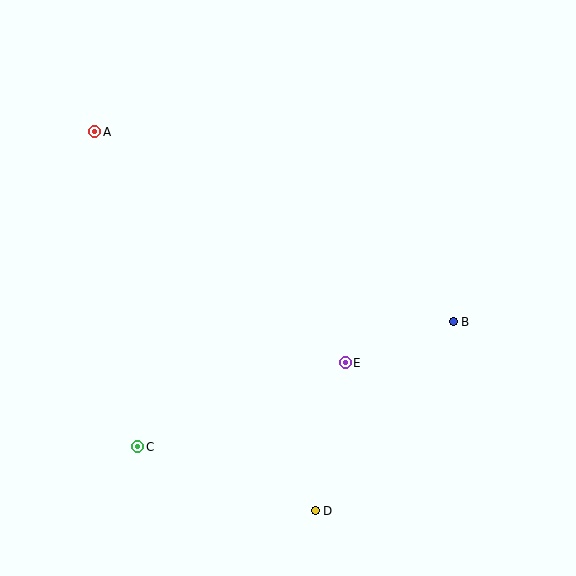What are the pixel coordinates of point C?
Point C is at (138, 447).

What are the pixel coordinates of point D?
Point D is at (315, 511).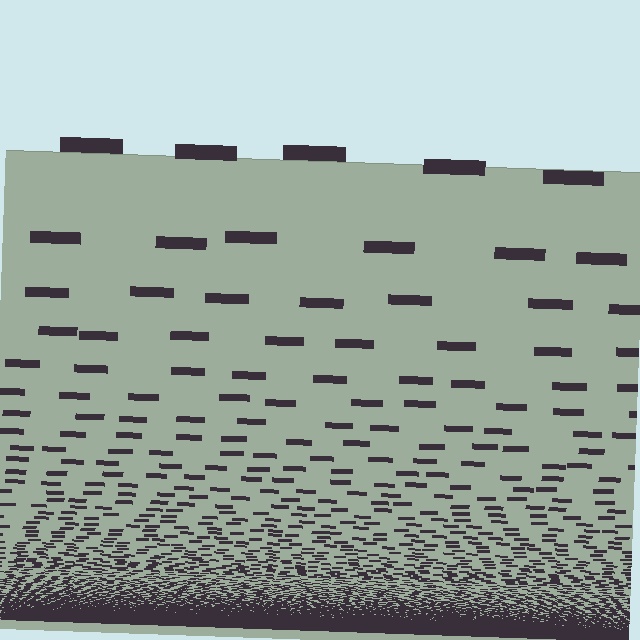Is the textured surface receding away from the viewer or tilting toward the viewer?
The surface appears to tilt toward the viewer. Texture elements get larger and sparser toward the top.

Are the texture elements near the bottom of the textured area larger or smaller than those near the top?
Smaller. The gradient is inverted — elements near the bottom are smaller and denser.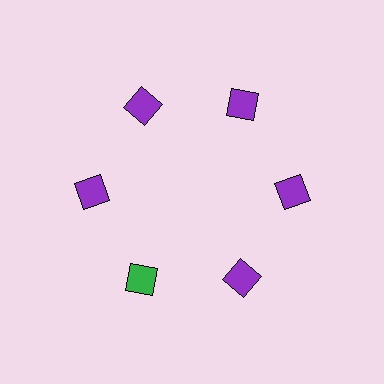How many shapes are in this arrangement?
There are 6 shapes arranged in a ring pattern.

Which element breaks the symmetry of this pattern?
The green diamond at roughly the 7 o'clock position breaks the symmetry. All other shapes are purple diamonds.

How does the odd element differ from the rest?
It has a different color: green instead of purple.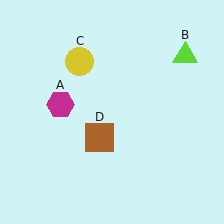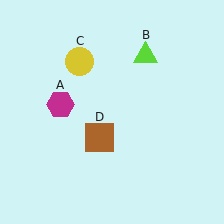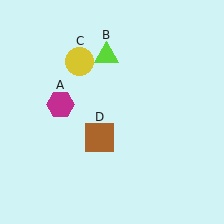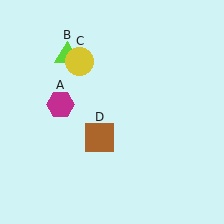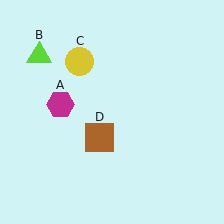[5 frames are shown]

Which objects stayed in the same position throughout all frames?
Magenta hexagon (object A) and yellow circle (object C) and brown square (object D) remained stationary.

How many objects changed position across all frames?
1 object changed position: lime triangle (object B).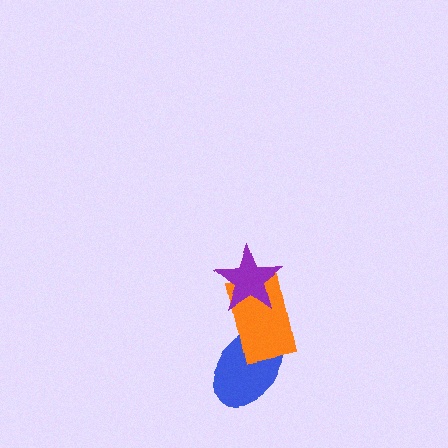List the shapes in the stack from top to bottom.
From top to bottom: the purple star, the orange rectangle, the blue ellipse.